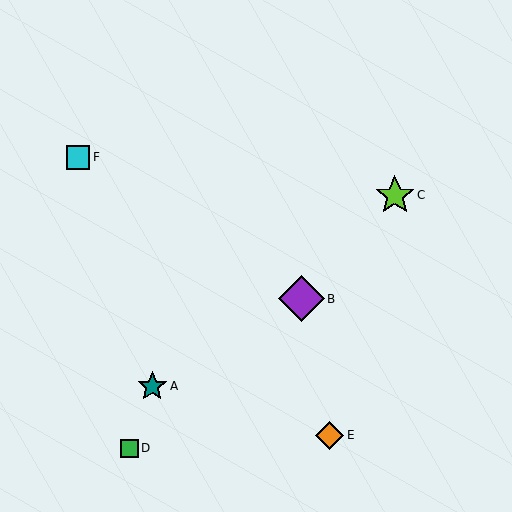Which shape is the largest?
The purple diamond (labeled B) is the largest.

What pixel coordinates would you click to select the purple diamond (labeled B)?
Click at (301, 299) to select the purple diamond B.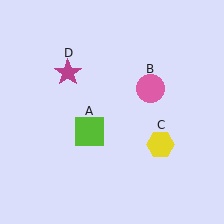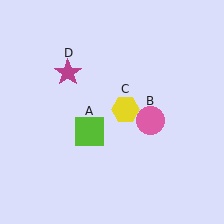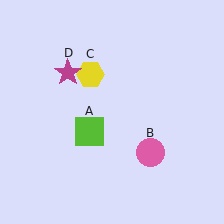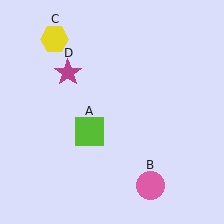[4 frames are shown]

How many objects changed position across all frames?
2 objects changed position: pink circle (object B), yellow hexagon (object C).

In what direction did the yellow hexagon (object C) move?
The yellow hexagon (object C) moved up and to the left.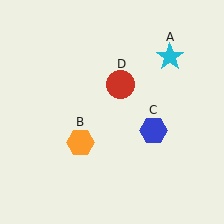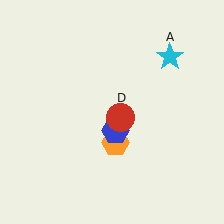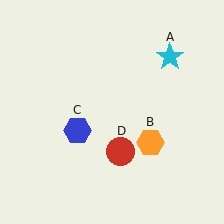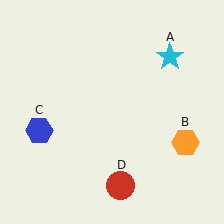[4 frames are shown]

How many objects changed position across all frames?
3 objects changed position: orange hexagon (object B), blue hexagon (object C), red circle (object D).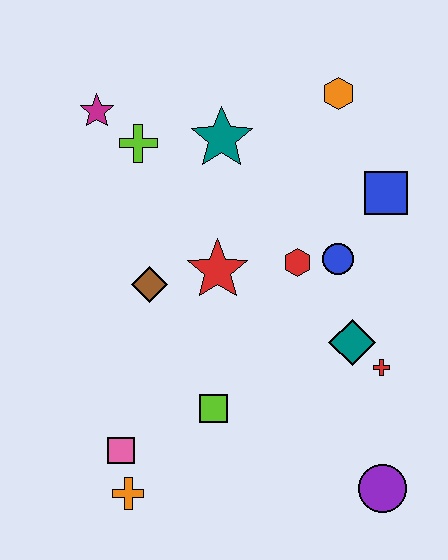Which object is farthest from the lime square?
The orange hexagon is farthest from the lime square.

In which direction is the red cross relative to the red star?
The red cross is to the right of the red star.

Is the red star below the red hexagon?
Yes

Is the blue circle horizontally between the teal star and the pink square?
No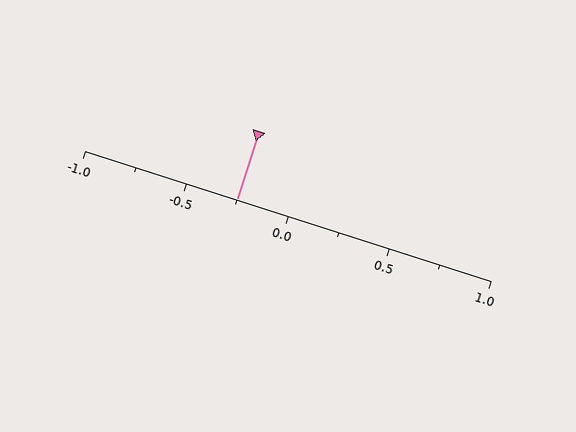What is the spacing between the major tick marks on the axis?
The major ticks are spaced 0.5 apart.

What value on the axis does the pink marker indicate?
The marker indicates approximately -0.25.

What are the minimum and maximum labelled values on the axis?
The axis runs from -1.0 to 1.0.